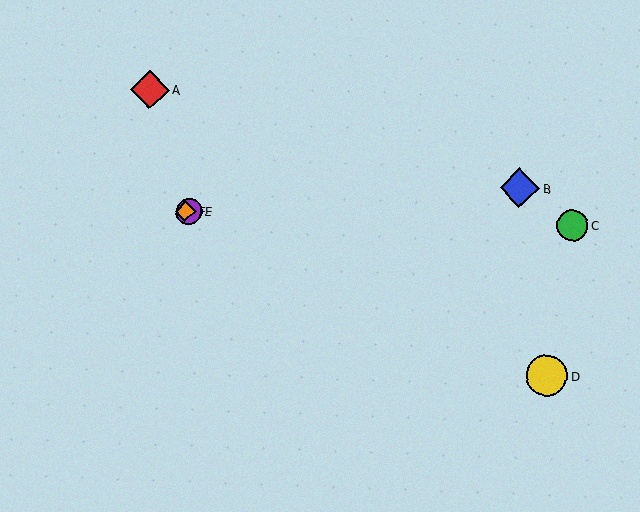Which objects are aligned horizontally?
Objects C, E, F are aligned horizontally.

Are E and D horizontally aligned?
No, E is at y≈211 and D is at y≈376.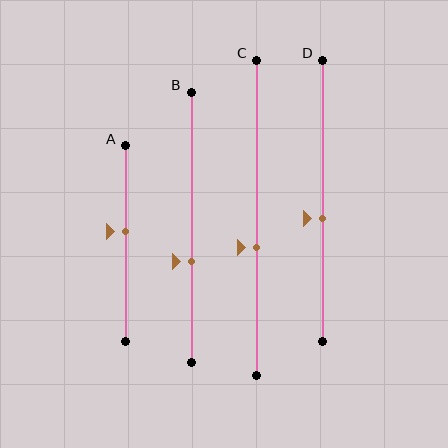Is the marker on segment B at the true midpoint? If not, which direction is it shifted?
No, the marker on segment B is shifted downward by about 12% of the segment length.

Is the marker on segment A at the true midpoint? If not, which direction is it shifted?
No, the marker on segment A is shifted upward by about 6% of the segment length.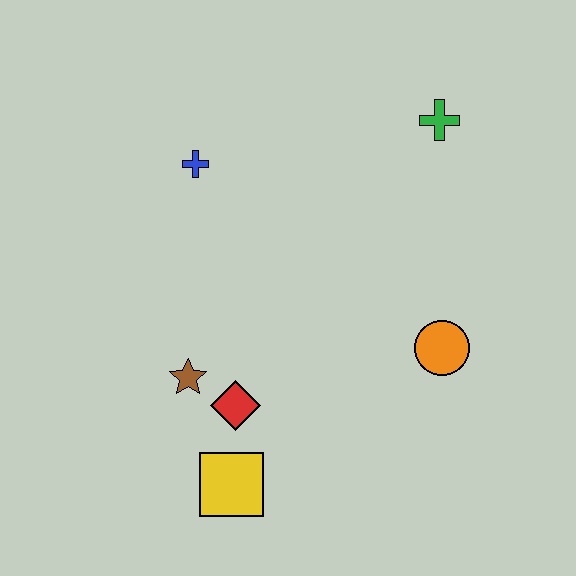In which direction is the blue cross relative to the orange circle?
The blue cross is to the left of the orange circle.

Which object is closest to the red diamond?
The brown star is closest to the red diamond.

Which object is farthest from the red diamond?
The green cross is farthest from the red diamond.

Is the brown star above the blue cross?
No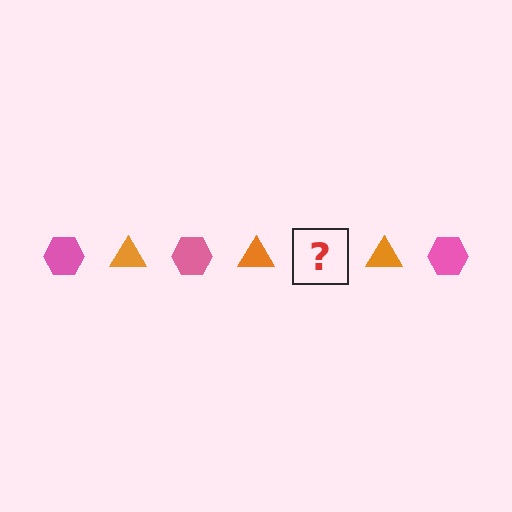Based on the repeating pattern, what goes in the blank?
The blank should be a pink hexagon.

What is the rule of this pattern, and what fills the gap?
The rule is that the pattern alternates between pink hexagon and orange triangle. The gap should be filled with a pink hexagon.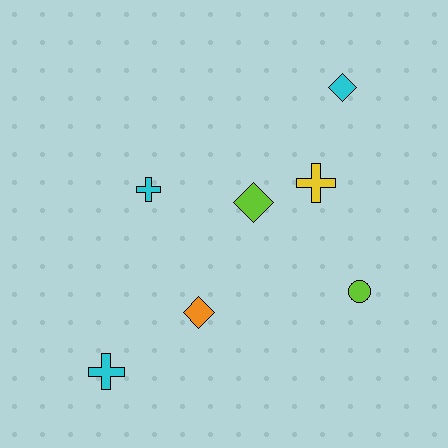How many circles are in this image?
There is 1 circle.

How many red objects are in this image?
There are no red objects.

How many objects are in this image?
There are 7 objects.